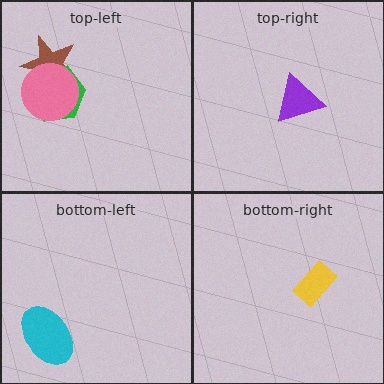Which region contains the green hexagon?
The top-left region.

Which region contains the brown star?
The top-left region.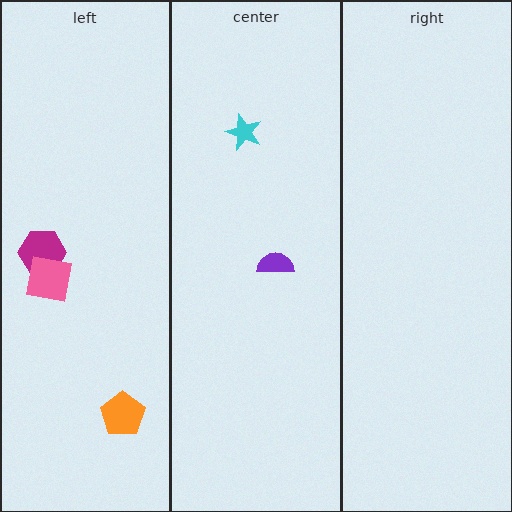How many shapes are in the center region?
2.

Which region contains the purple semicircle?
The center region.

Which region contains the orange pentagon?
The left region.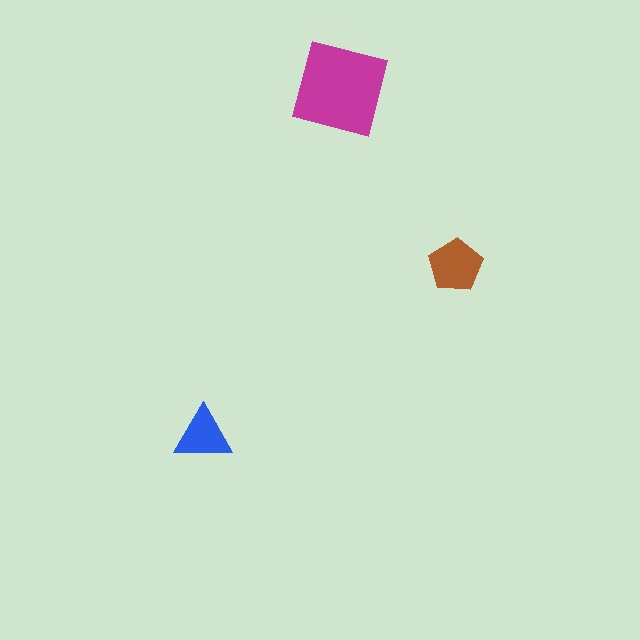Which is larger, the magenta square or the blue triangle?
The magenta square.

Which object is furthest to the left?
The blue triangle is leftmost.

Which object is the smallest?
The blue triangle.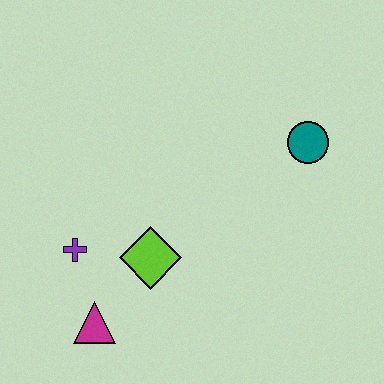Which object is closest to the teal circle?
The lime diamond is closest to the teal circle.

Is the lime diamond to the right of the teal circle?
No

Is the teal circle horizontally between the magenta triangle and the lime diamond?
No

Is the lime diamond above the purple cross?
No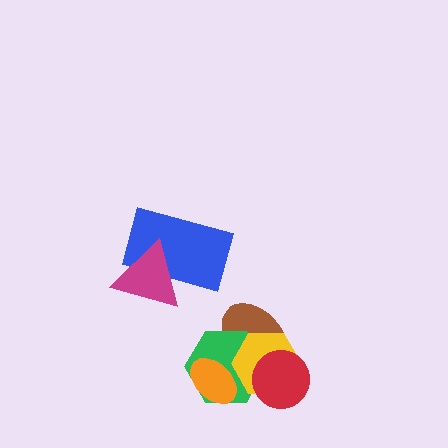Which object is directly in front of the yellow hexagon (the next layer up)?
The red circle is directly in front of the yellow hexagon.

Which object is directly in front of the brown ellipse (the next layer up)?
The green hexagon is directly in front of the brown ellipse.